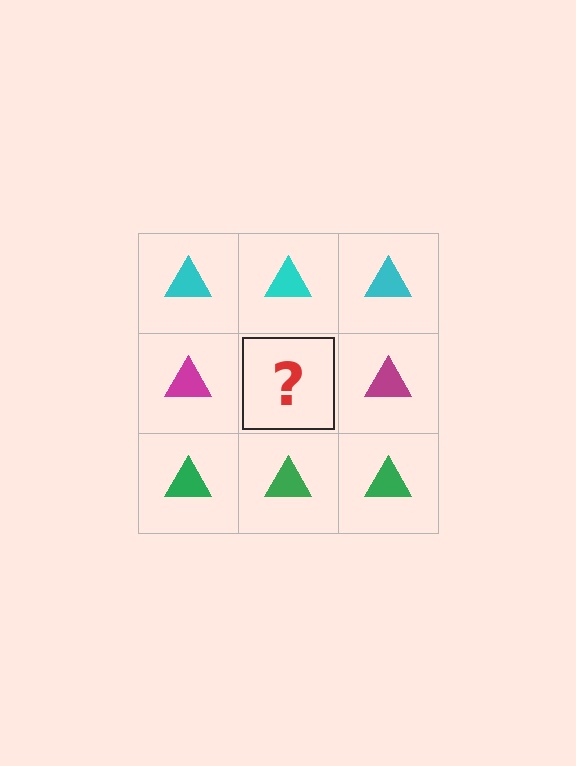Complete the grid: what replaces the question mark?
The question mark should be replaced with a magenta triangle.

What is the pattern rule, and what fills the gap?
The rule is that each row has a consistent color. The gap should be filled with a magenta triangle.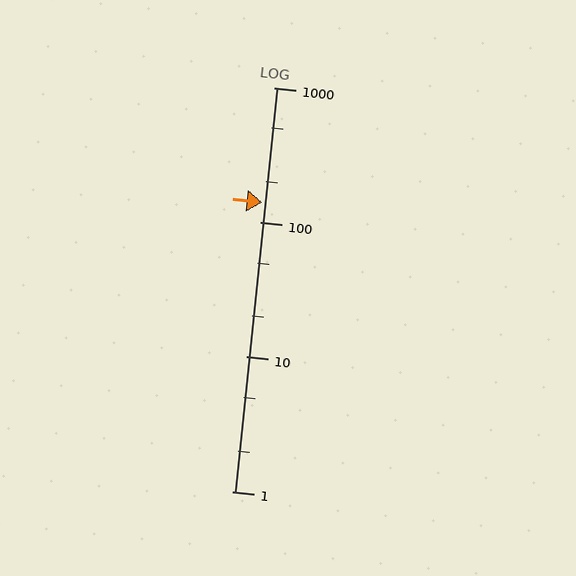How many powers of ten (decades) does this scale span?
The scale spans 3 decades, from 1 to 1000.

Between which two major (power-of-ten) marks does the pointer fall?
The pointer is between 100 and 1000.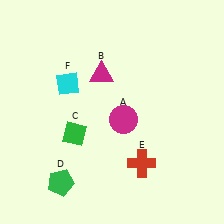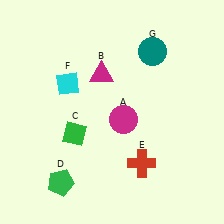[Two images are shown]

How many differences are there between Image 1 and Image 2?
There is 1 difference between the two images.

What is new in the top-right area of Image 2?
A teal circle (G) was added in the top-right area of Image 2.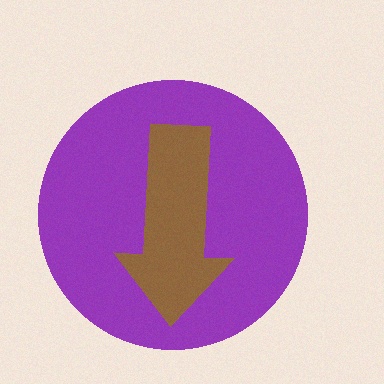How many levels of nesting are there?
2.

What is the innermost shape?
The brown arrow.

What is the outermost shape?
The purple circle.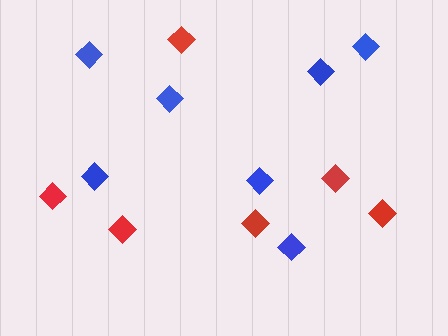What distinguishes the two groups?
There are 2 groups: one group of blue diamonds (7) and one group of red diamonds (6).